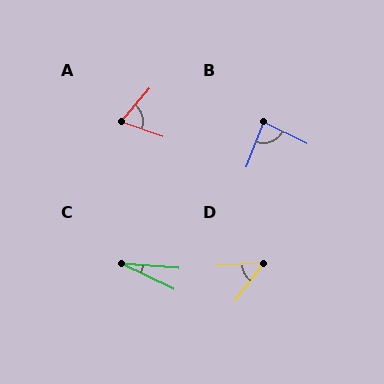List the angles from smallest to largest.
C (22°), D (50°), A (68°), B (85°).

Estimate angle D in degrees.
Approximately 50 degrees.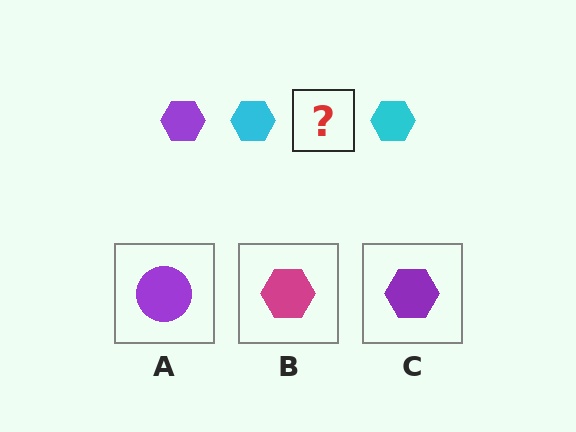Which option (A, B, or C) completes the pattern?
C.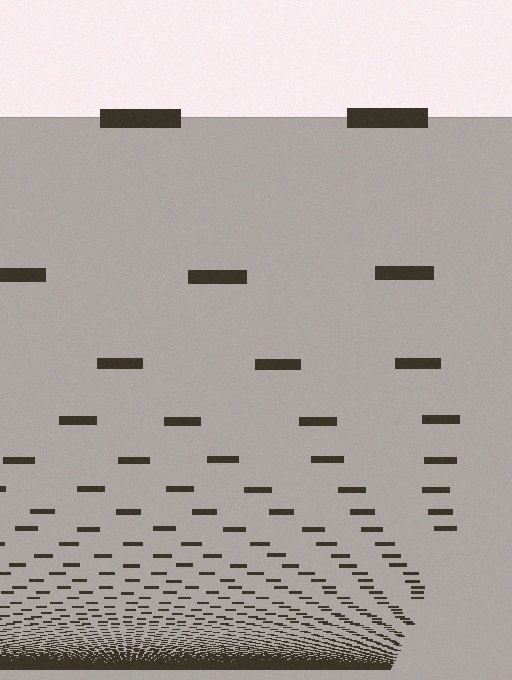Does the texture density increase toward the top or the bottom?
Density increases toward the bottom.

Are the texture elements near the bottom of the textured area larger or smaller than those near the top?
Smaller. The gradient is inverted — elements near the bottom are smaller and denser.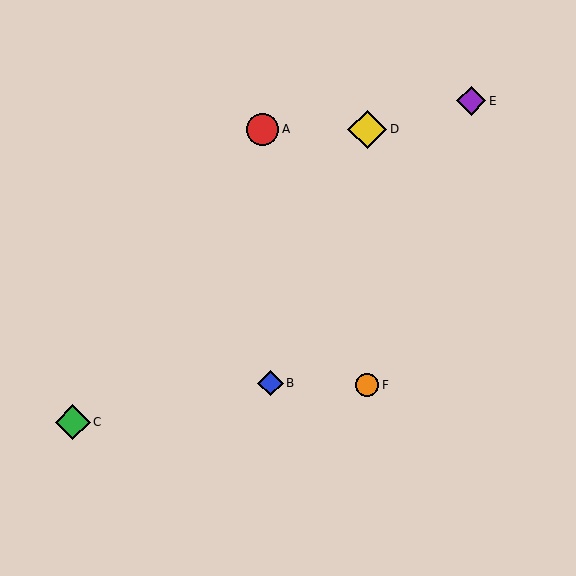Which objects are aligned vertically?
Objects D, F are aligned vertically.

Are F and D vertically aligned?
Yes, both are at x≈367.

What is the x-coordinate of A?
Object A is at x≈263.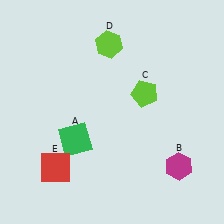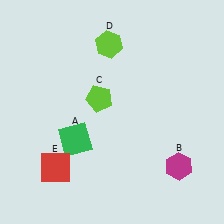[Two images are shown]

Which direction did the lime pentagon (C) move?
The lime pentagon (C) moved left.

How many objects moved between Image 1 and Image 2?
1 object moved between the two images.